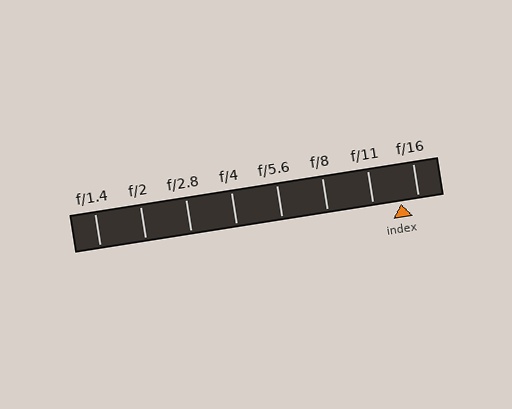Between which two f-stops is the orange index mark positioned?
The index mark is between f/11 and f/16.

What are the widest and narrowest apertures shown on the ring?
The widest aperture shown is f/1.4 and the narrowest is f/16.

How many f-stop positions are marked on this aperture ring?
There are 8 f-stop positions marked.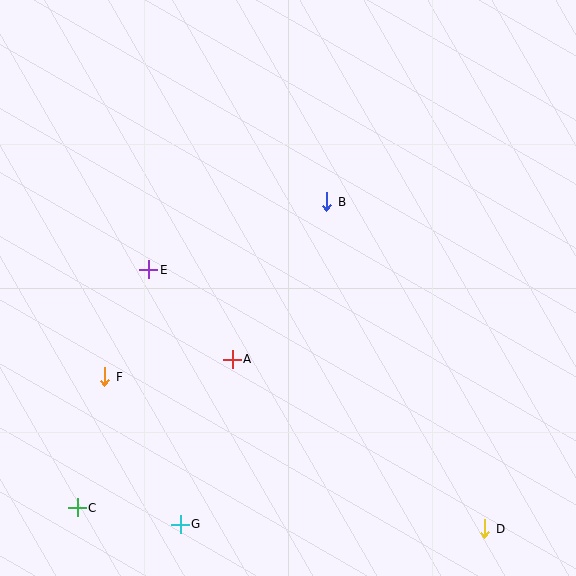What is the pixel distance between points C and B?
The distance between C and B is 395 pixels.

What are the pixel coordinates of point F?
Point F is at (105, 377).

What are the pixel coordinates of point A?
Point A is at (232, 359).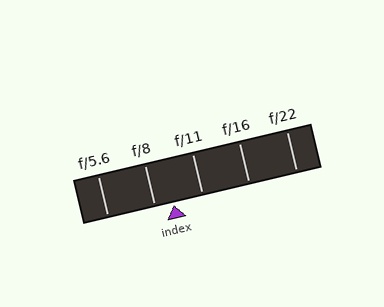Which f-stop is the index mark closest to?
The index mark is closest to f/8.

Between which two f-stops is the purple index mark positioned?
The index mark is between f/8 and f/11.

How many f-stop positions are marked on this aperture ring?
There are 5 f-stop positions marked.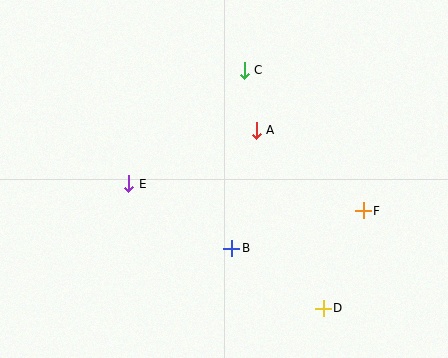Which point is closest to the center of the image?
Point A at (256, 130) is closest to the center.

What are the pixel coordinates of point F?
Point F is at (363, 211).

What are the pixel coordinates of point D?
Point D is at (323, 308).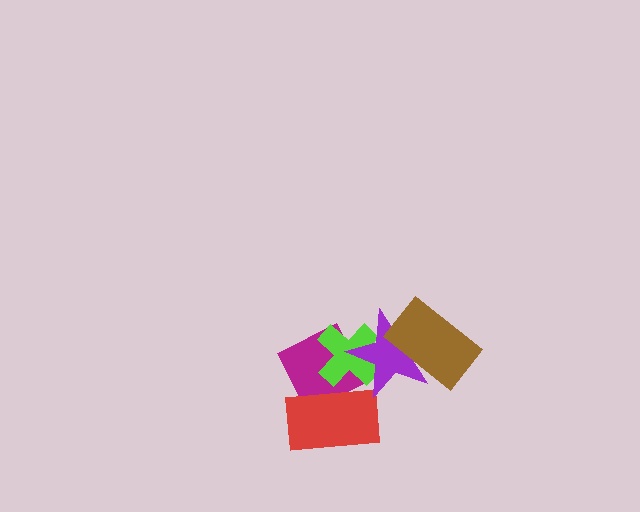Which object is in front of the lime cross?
The purple star is in front of the lime cross.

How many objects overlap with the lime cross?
3 objects overlap with the lime cross.